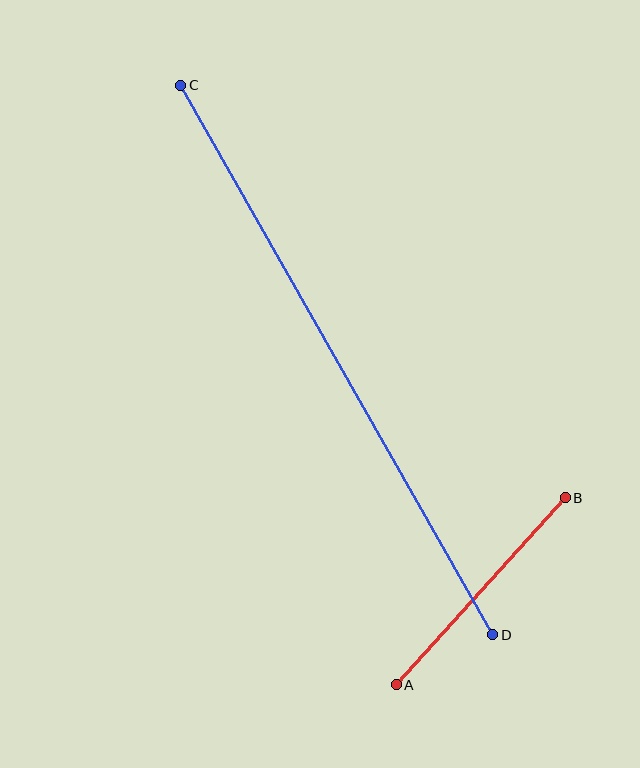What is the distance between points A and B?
The distance is approximately 252 pixels.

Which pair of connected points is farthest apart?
Points C and D are farthest apart.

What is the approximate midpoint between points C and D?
The midpoint is at approximately (337, 360) pixels.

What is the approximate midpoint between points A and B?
The midpoint is at approximately (481, 591) pixels.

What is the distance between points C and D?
The distance is approximately 632 pixels.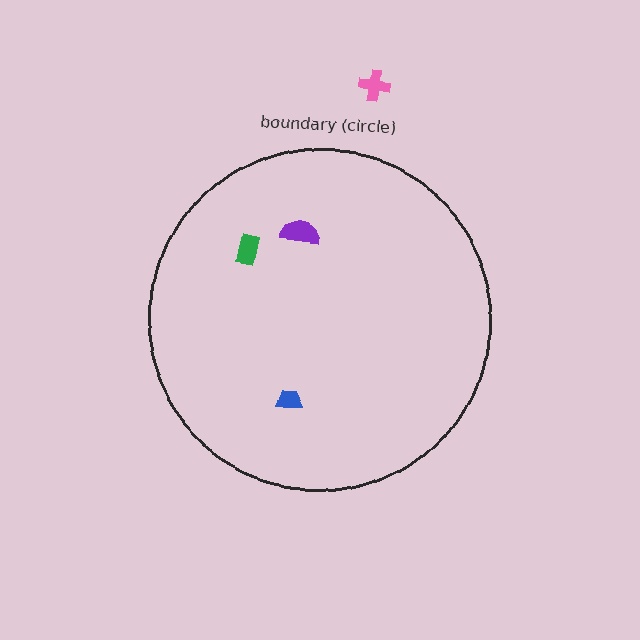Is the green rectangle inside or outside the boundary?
Inside.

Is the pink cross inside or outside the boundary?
Outside.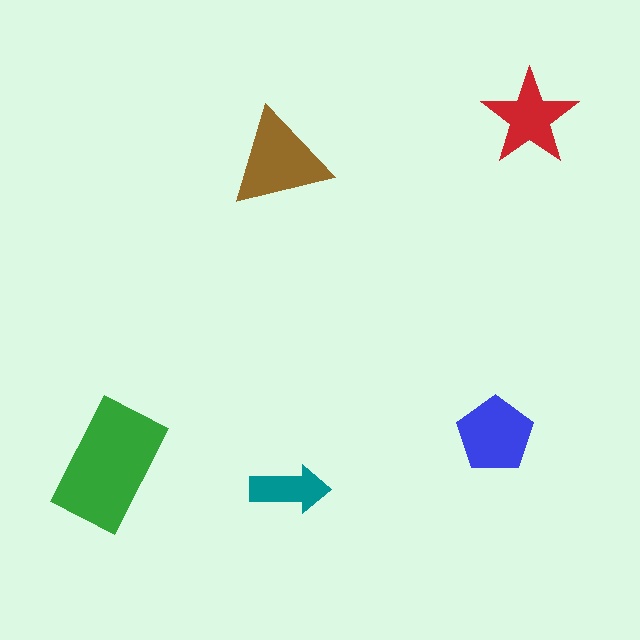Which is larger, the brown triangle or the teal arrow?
The brown triangle.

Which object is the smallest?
The teal arrow.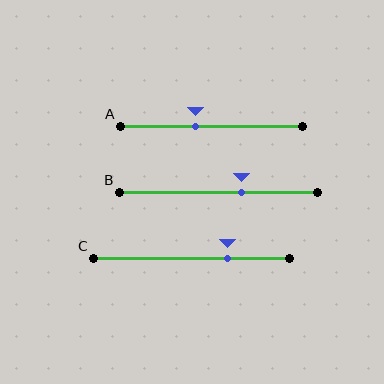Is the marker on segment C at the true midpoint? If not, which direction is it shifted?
No, the marker on segment C is shifted to the right by about 18% of the segment length.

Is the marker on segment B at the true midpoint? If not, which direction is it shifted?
No, the marker on segment B is shifted to the right by about 12% of the segment length.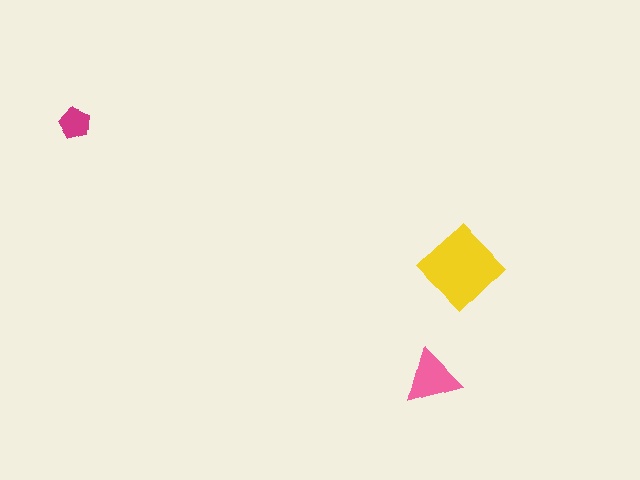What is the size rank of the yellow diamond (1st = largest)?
1st.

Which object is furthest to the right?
The yellow diamond is rightmost.